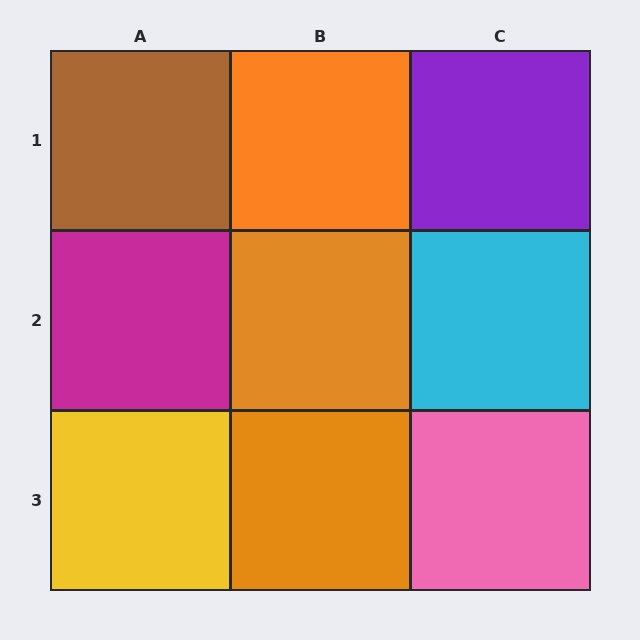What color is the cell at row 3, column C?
Pink.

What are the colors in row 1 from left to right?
Brown, orange, purple.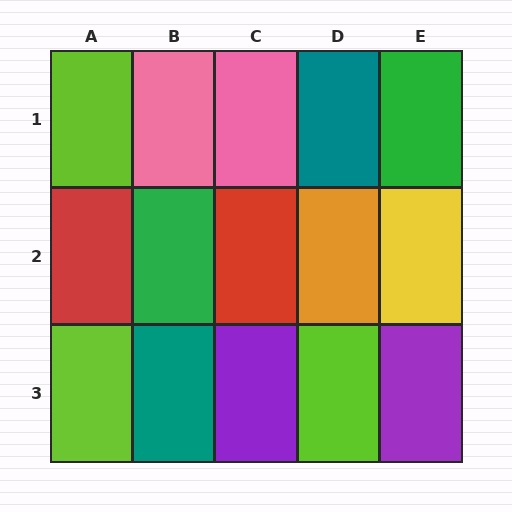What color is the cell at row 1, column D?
Teal.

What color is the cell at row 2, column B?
Green.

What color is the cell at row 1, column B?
Pink.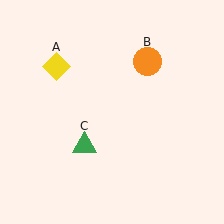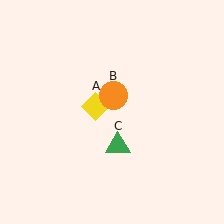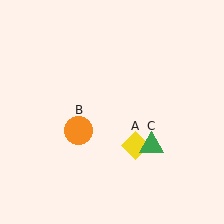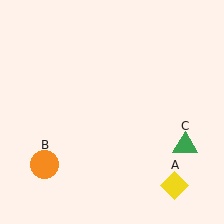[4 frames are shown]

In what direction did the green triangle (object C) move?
The green triangle (object C) moved right.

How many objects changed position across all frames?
3 objects changed position: yellow diamond (object A), orange circle (object B), green triangle (object C).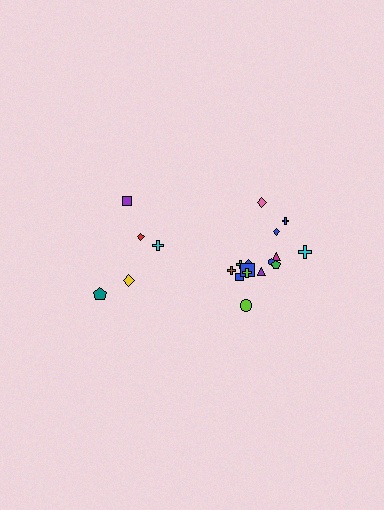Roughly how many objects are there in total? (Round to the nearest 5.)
Roughly 20 objects in total.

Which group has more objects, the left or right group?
The right group.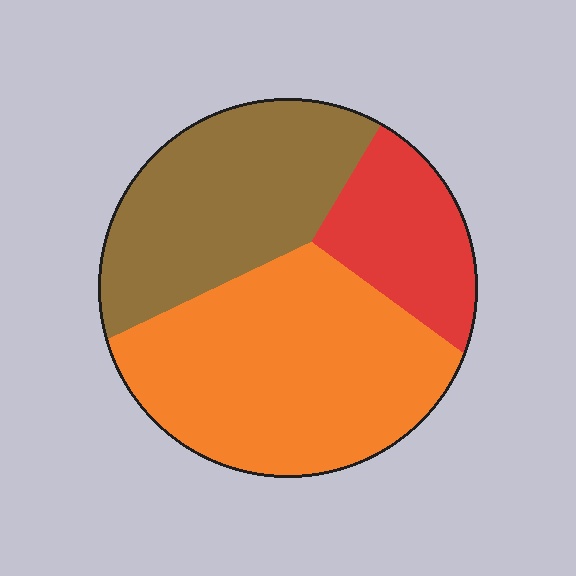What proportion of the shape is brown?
Brown covers 34% of the shape.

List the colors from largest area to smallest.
From largest to smallest: orange, brown, red.